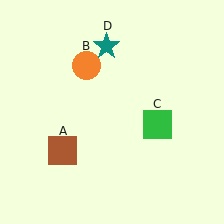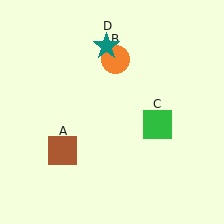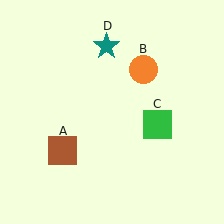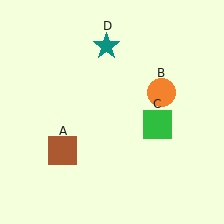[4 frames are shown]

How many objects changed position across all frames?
1 object changed position: orange circle (object B).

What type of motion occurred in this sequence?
The orange circle (object B) rotated clockwise around the center of the scene.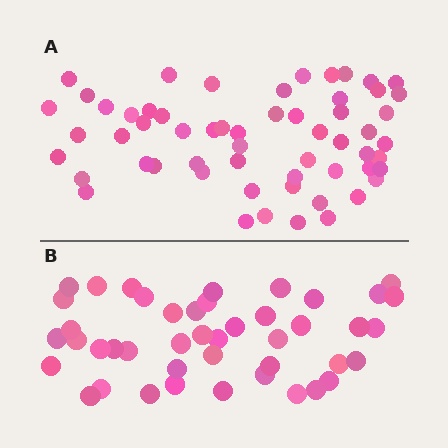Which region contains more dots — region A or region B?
Region A (the top region) has more dots.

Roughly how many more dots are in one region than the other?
Region A has approximately 15 more dots than region B.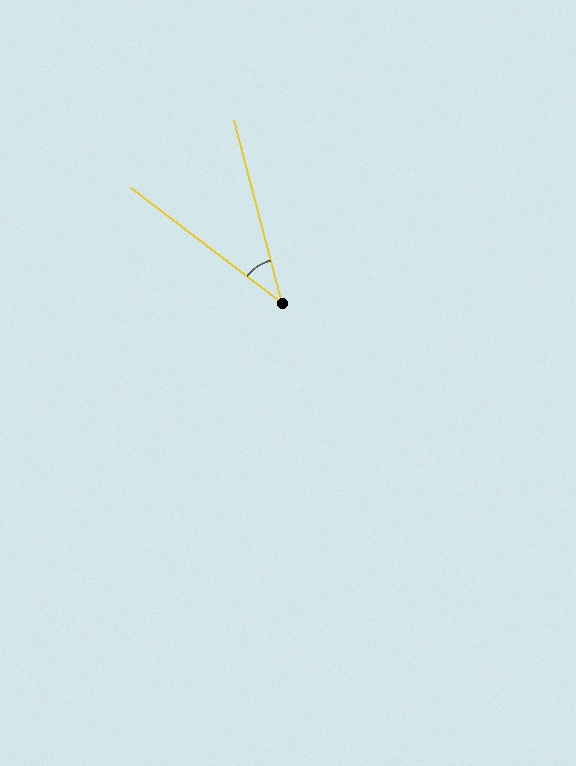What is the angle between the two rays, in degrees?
Approximately 38 degrees.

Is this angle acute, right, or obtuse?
It is acute.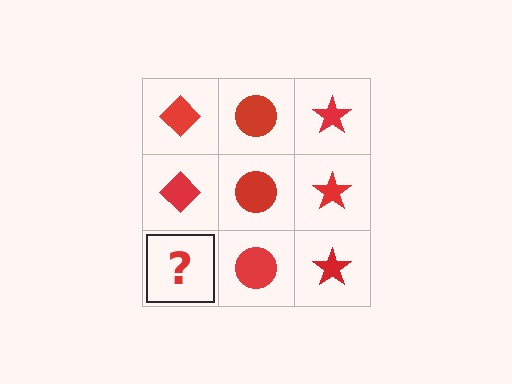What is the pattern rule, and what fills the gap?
The rule is that each column has a consistent shape. The gap should be filled with a red diamond.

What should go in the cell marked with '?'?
The missing cell should contain a red diamond.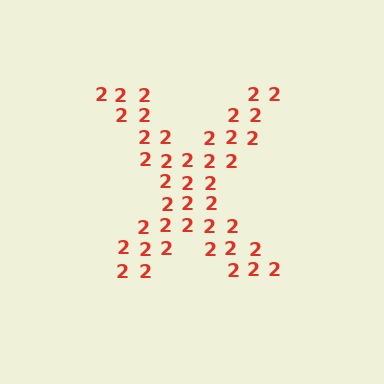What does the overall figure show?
The overall figure shows the letter X.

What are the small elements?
The small elements are digit 2's.